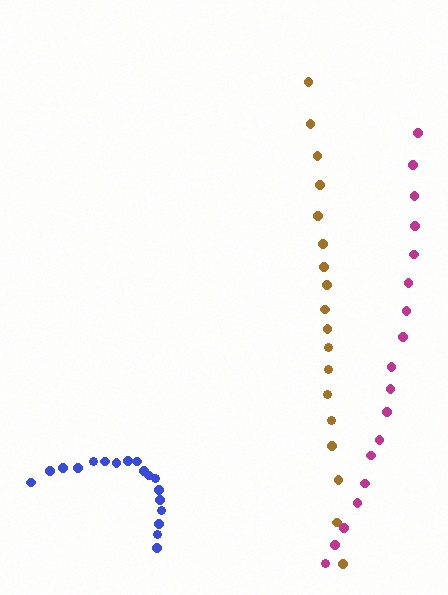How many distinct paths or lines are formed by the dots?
There are 3 distinct paths.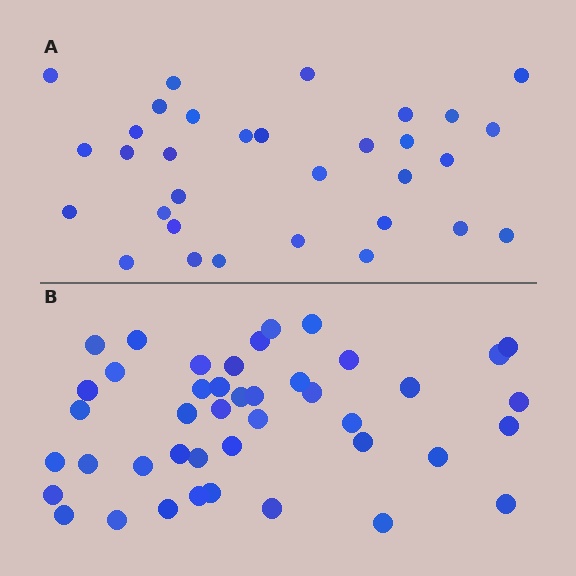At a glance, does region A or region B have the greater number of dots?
Region B (the bottom region) has more dots.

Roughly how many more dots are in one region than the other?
Region B has roughly 12 or so more dots than region A.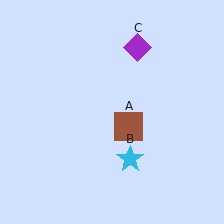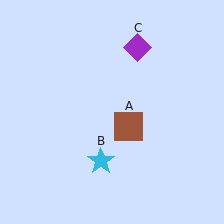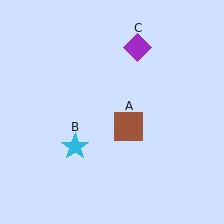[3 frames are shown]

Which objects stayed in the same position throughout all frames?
Brown square (object A) and purple diamond (object C) remained stationary.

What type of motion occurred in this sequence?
The cyan star (object B) rotated clockwise around the center of the scene.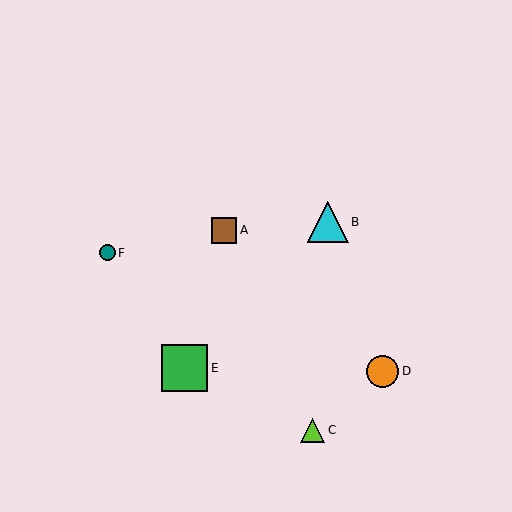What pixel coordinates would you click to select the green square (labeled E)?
Click at (185, 368) to select the green square E.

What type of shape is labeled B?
Shape B is a cyan triangle.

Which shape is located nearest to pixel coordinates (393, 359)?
The orange circle (labeled D) at (383, 371) is nearest to that location.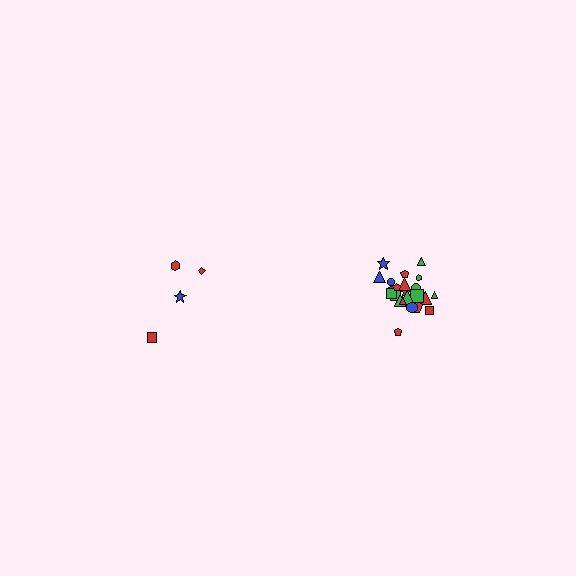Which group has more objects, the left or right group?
The right group.